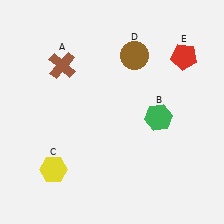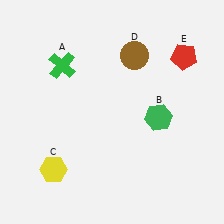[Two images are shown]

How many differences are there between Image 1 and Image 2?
There is 1 difference between the two images.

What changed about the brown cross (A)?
In Image 1, A is brown. In Image 2, it changed to green.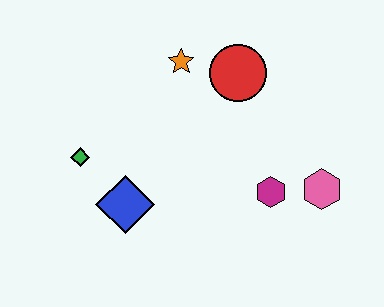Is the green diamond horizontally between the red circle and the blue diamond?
No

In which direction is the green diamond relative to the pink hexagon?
The green diamond is to the left of the pink hexagon.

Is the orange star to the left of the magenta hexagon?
Yes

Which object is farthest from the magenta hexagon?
The green diamond is farthest from the magenta hexagon.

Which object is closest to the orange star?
The red circle is closest to the orange star.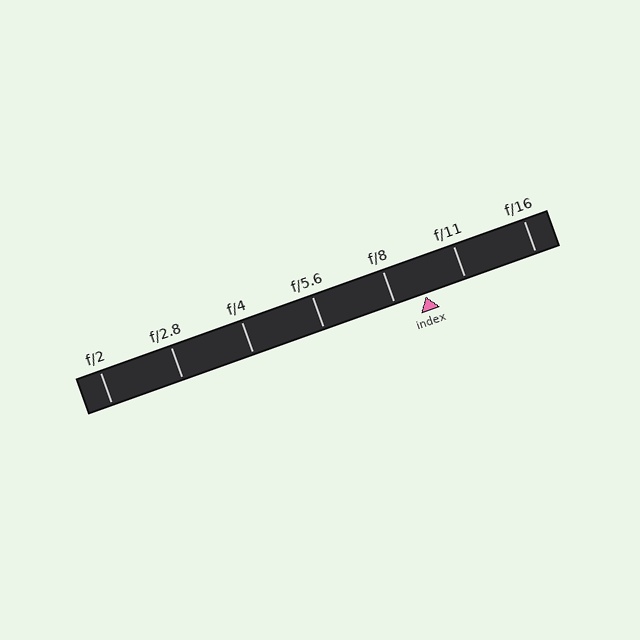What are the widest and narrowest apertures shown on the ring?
The widest aperture shown is f/2 and the narrowest is f/16.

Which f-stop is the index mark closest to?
The index mark is closest to f/8.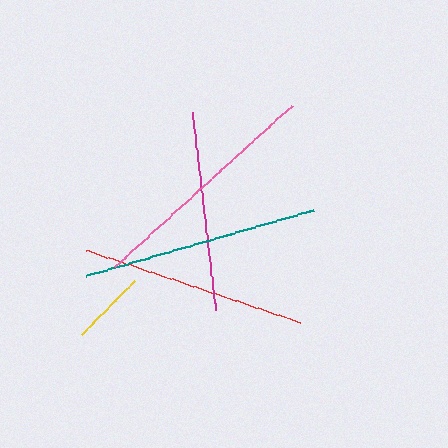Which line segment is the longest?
The pink line is the longest at approximately 240 pixels.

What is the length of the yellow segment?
The yellow segment is approximately 75 pixels long.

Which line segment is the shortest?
The yellow line is the shortest at approximately 75 pixels.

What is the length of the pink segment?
The pink segment is approximately 240 pixels long.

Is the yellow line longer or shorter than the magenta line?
The magenta line is longer than the yellow line.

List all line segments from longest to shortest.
From longest to shortest: pink, teal, red, magenta, yellow.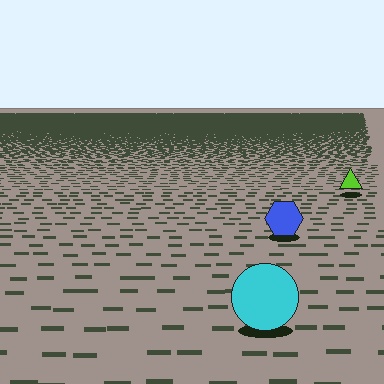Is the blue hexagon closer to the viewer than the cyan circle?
No. The cyan circle is closer — you can tell from the texture gradient: the ground texture is coarser near it.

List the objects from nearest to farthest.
From nearest to farthest: the cyan circle, the blue hexagon, the lime triangle.